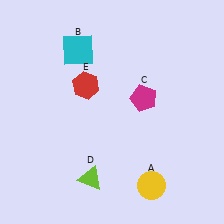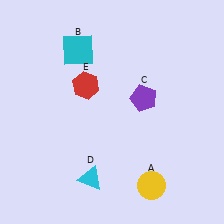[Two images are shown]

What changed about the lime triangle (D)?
In Image 1, D is lime. In Image 2, it changed to cyan.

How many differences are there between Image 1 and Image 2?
There are 2 differences between the two images.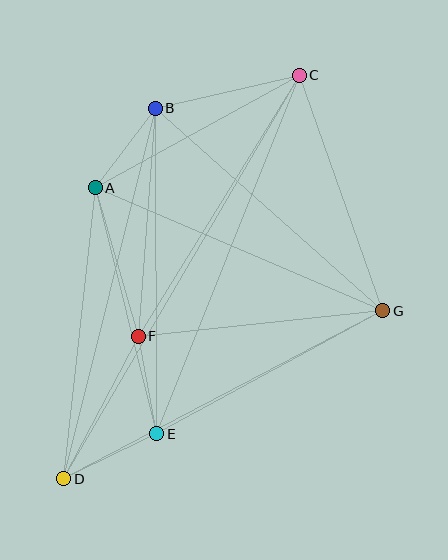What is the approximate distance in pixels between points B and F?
The distance between B and F is approximately 229 pixels.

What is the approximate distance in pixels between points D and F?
The distance between D and F is approximately 160 pixels.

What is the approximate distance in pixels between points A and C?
The distance between A and C is approximately 233 pixels.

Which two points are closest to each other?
Points E and F are closest to each other.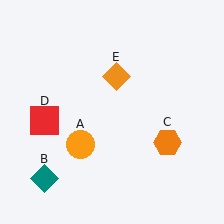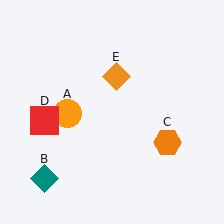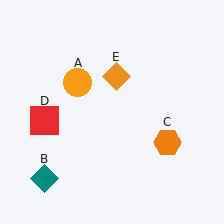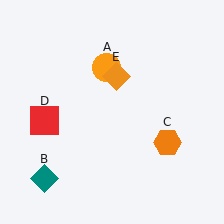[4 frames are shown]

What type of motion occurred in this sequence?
The orange circle (object A) rotated clockwise around the center of the scene.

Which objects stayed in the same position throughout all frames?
Teal diamond (object B) and orange hexagon (object C) and red square (object D) and orange diamond (object E) remained stationary.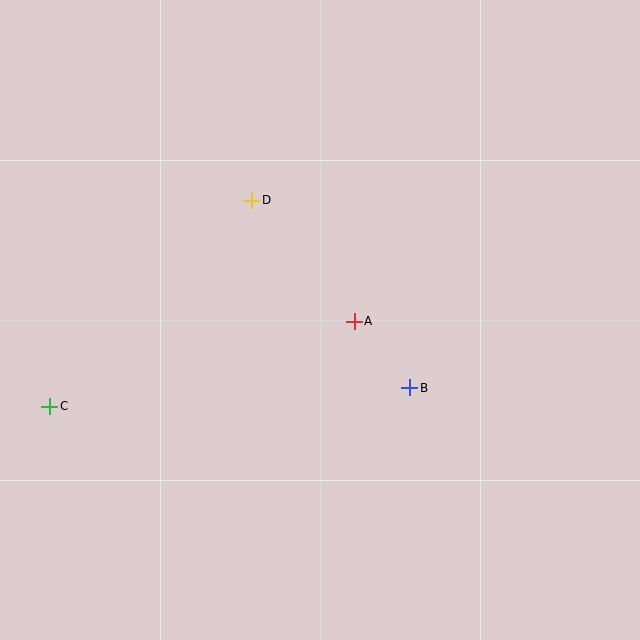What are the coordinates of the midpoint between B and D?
The midpoint between B and D is at (331, 294).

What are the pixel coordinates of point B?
Point B is at (410, 388).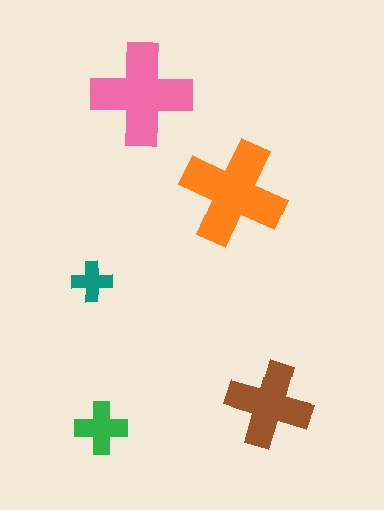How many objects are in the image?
There are 5 objects in the image.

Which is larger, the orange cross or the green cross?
The orange one.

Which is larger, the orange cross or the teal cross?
The orange one.